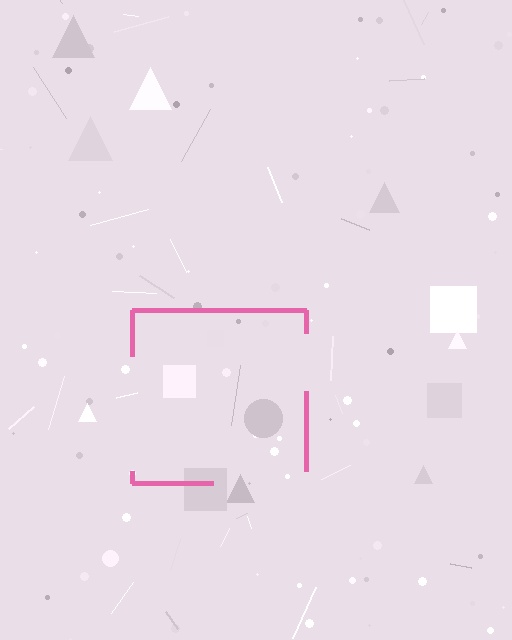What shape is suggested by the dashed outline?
The dashed outline suggests a square.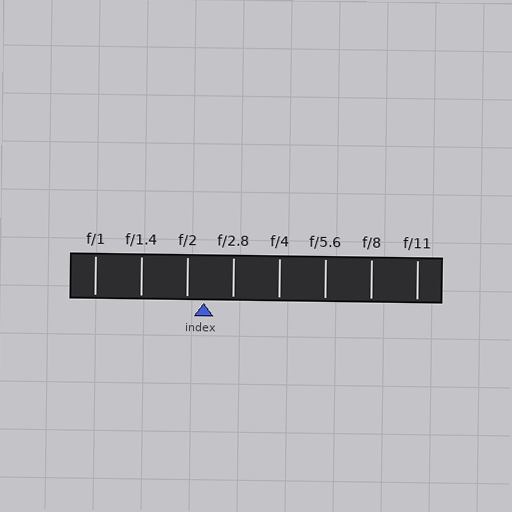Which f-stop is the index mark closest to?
The index mark is closest to f/2.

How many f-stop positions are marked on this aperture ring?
There are 8 f-stop positions marked.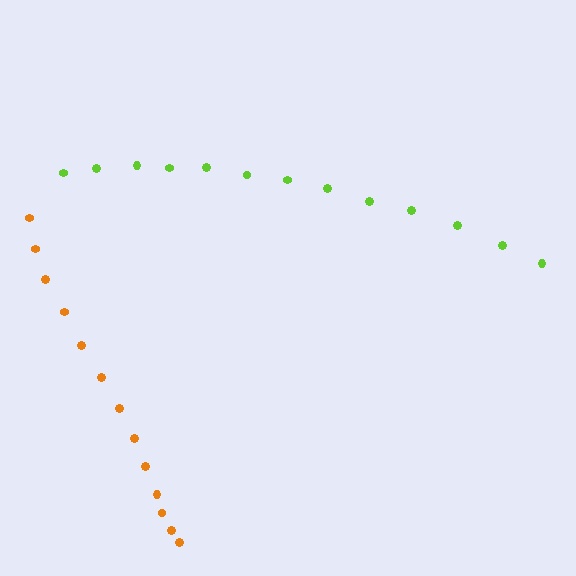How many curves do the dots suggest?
There are 2 distinct paths.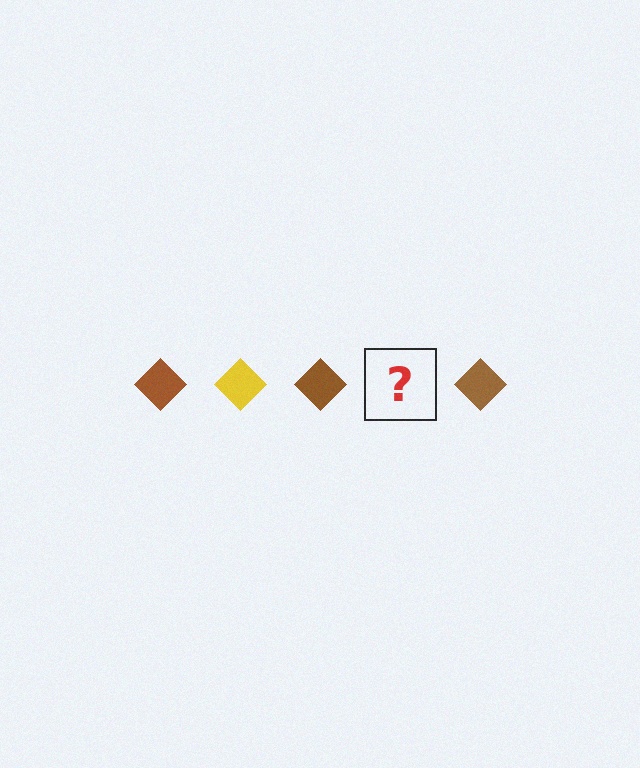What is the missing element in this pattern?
The missing element is a yellow diamond.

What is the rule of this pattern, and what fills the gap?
The rule is that the pattern cycles through brown, yellow diamonds. The gap should be filled with a yellow diamond.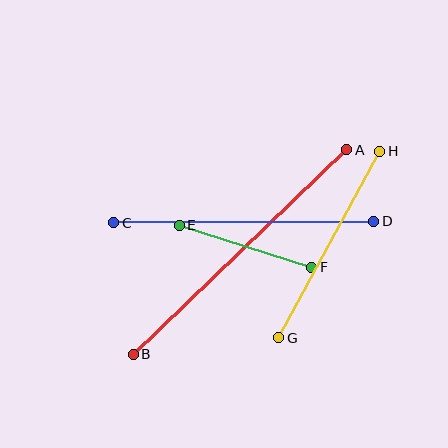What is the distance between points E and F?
The distance is approximately 139 pixels.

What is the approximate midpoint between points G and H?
The midpoint is at approximately (329, 245) pixels.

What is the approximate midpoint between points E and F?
The midpoint is at approximately (246, 246) pixels.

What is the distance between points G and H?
The distance is approximately 212 pixels.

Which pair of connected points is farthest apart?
Points A and B are farthest apart.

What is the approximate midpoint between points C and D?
The midpoint is at approximately (244, 222) pixels.